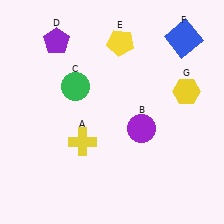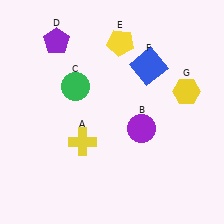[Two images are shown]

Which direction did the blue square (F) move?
The blue square (F) moved left.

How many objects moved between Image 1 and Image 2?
1 object moved between the two images.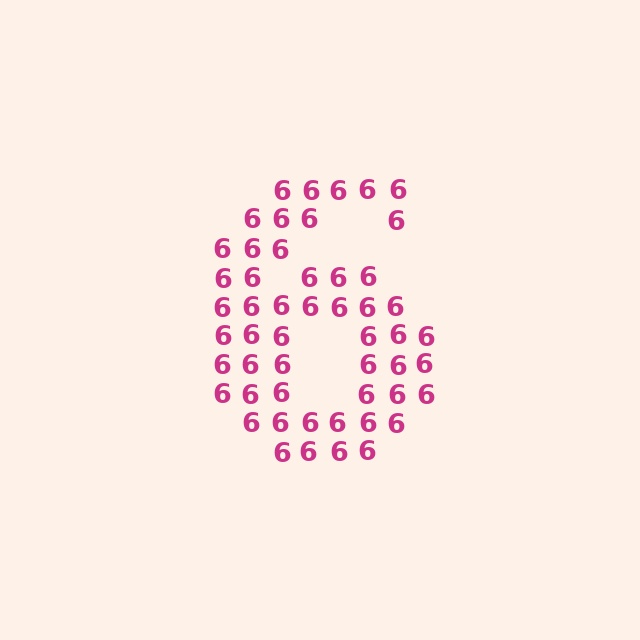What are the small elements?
The small elements are digit 6's.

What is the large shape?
The large shape is the digit 6.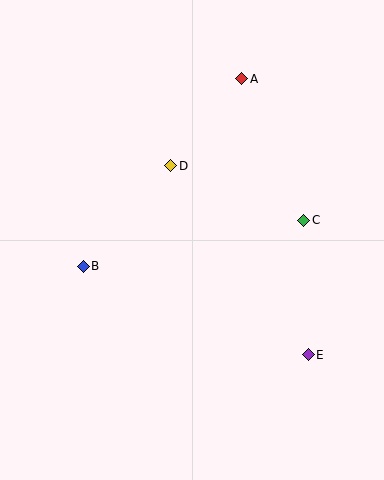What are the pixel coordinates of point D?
Point D is at (171, 166).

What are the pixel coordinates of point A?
Point A is at (242, 79).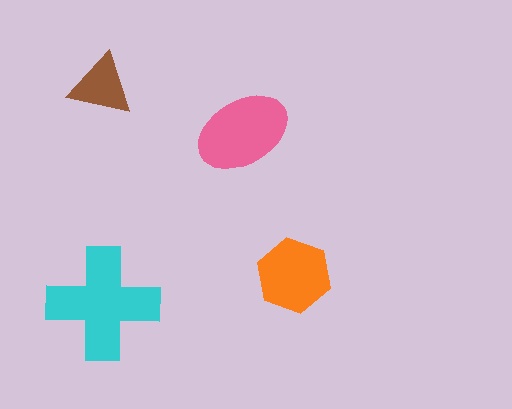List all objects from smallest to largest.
The brown triangle, the orange hexagon, the pink ellipse, the cyan cross.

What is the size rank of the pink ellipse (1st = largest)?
2nd.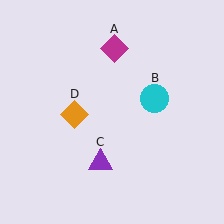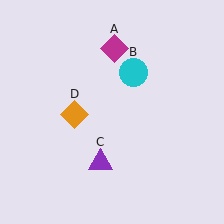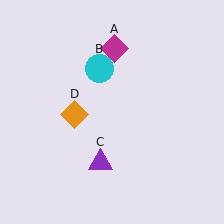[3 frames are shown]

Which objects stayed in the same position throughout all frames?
Magenta diamond (object A) and purple triangle (object C) and orange diamond (object D) remained stationary.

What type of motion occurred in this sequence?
The cyan circle (object B) rotated counterclockwise around the center of the scene.